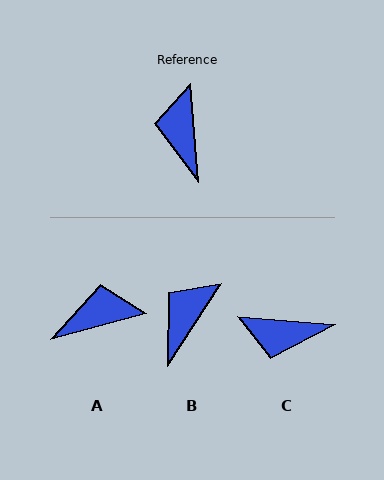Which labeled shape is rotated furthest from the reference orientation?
C, about 80 degrees away.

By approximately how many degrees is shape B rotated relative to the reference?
Approximately 38 degrees clockwise.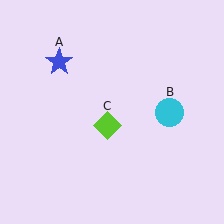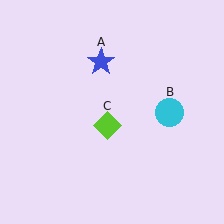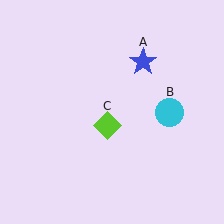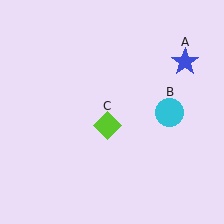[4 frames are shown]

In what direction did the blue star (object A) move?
The blue star (object A) moved right.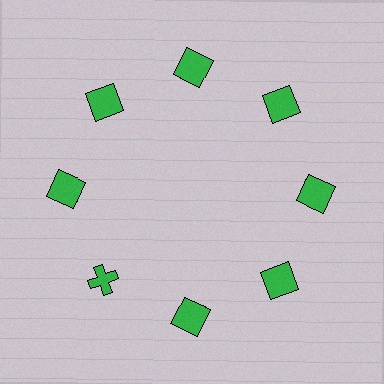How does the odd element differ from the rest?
It has a different shape: cross instead of square.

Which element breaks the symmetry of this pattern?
The green cross at roughly the 8 o'clock position breaks the symmetry. All other shapes are green squares.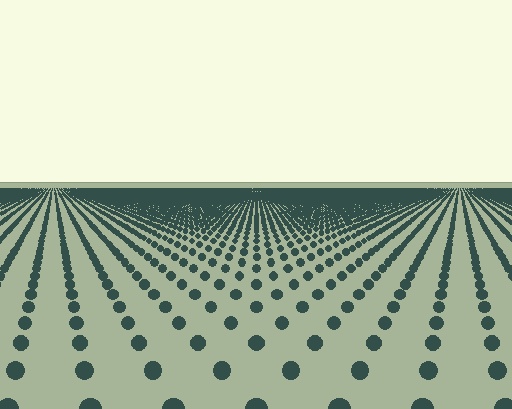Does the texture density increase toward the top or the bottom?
Density increases toward the top.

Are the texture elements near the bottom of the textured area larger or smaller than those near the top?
Larger. Near the bottom, elements are closer to the viewer and appear at a bigger on-screen size.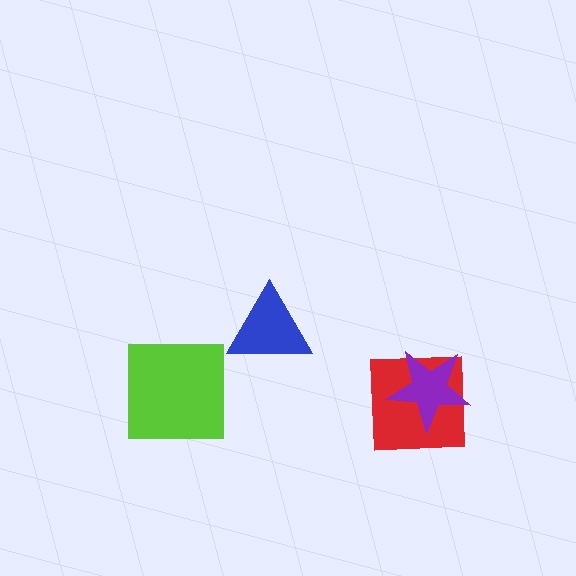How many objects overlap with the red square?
1 object overlaps with the red square.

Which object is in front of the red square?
The purple star is in front of the red square.